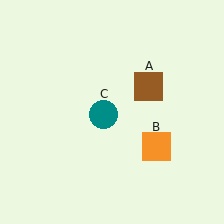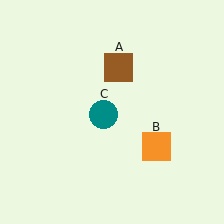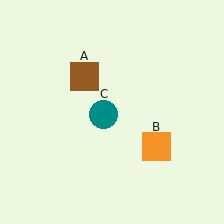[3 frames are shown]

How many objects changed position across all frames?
1 object changed position: brown square (object A).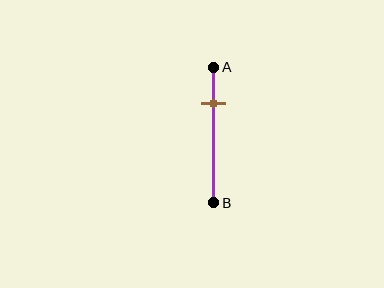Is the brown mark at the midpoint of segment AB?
No, the mark is at about 25% from A, not at the 50% midpoint.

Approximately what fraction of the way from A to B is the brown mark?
The brown mark is approximately 25% of the way from A to B.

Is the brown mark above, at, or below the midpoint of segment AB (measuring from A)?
The brown mark is above the midpoint of segment AB.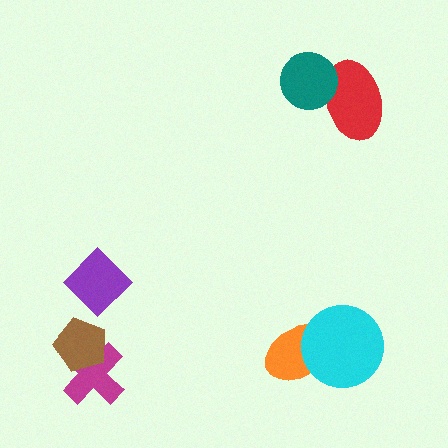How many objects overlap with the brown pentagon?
1 object overlaps with the brown pentagon.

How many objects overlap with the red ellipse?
1 object overlaps with the red ellipse.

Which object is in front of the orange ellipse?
The cyan circle is in front of the orange ellipse.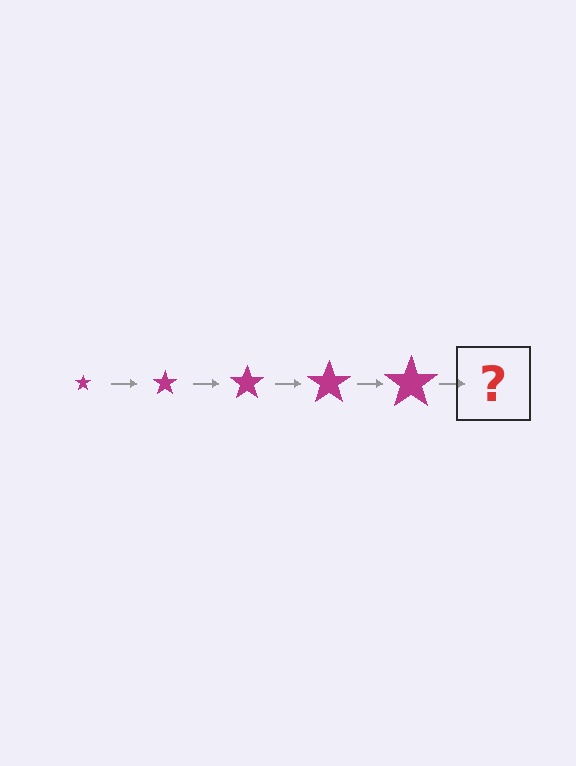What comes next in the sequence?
The next element should be a magenta star, larger than the previous one.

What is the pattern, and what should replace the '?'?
The pattern is that the star gets progressively larger each step. The '?' should be a magenta star, larger than the previous one.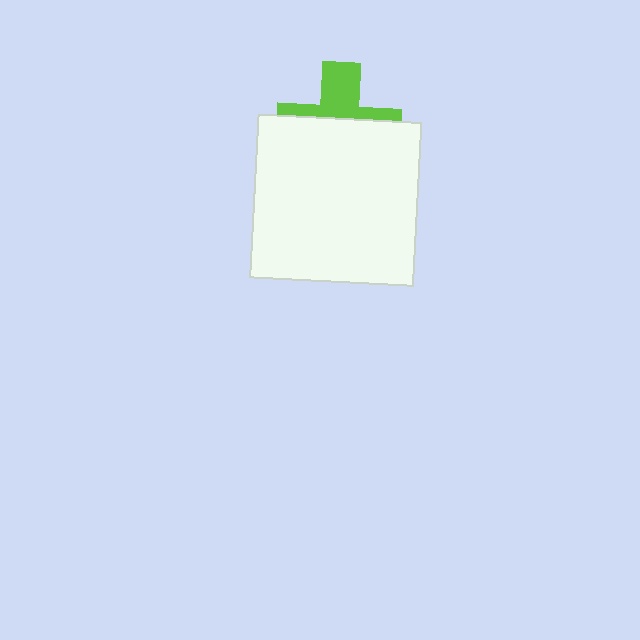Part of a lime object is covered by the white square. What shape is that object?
It is a cross.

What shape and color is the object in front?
The object in front is a white square.